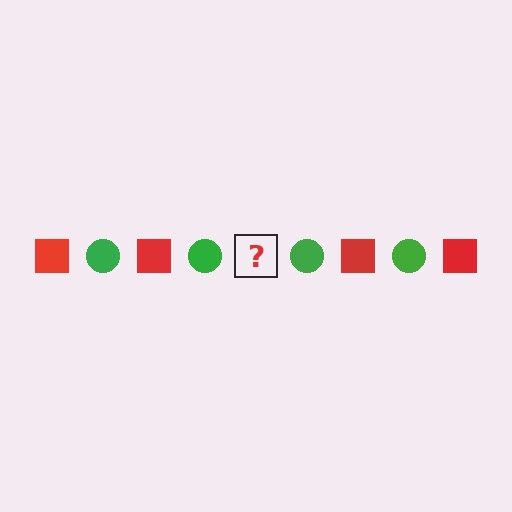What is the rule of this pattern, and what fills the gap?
The rule is that the pattern alternates between red square and green circle. The gap should be filled with a red square.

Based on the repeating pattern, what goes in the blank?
The blank should be a red square.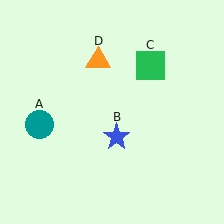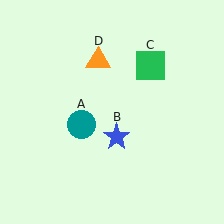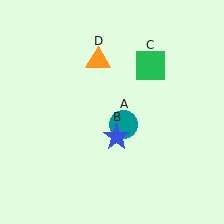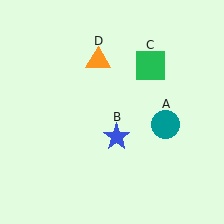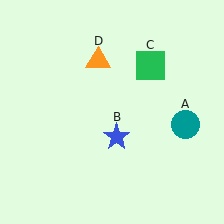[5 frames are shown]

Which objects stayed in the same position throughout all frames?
Blue star (object B) and green square (object C) and orange triangle (object D) remained stationary.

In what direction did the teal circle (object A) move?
The teal circle (object A) moved right.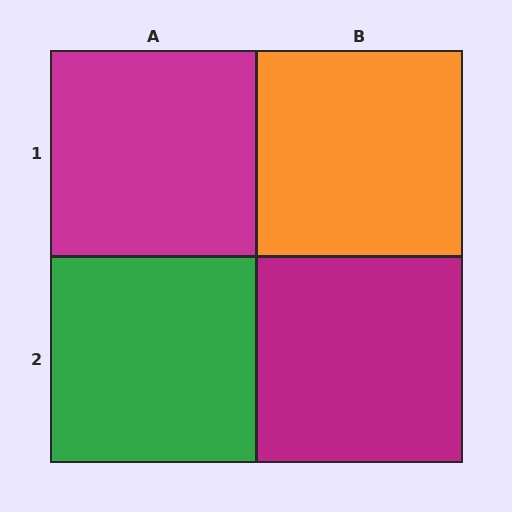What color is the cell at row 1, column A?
Magenta.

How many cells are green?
1 cell is green.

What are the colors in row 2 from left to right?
Green, magenta.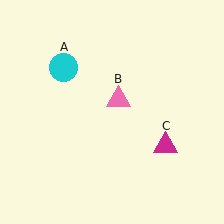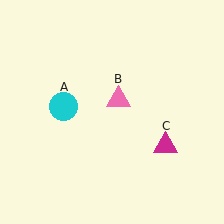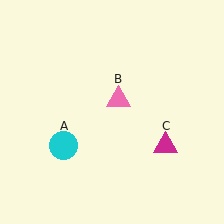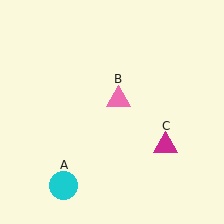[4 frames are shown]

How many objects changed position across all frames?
1 object changed position: cyan circle (object A).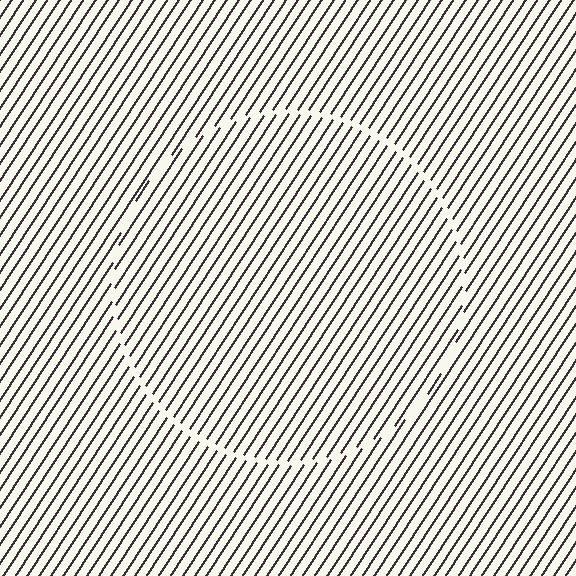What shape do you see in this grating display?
An illusory circle. The interior of the shape contains the same grating, shifted by half a period — the contour is defined by the phase discontinuity where line-ends from the inner and outer gratings abut.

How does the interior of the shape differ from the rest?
The interior of the shape contains the same grating, shifted by half a period — the contour is defined by the phase discontinuity where line-ends from the inner and outer gratings abut.